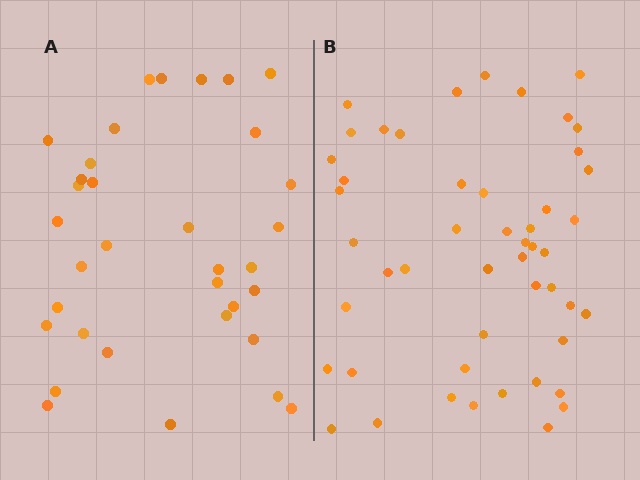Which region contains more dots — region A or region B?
Region B (the right region) has more dots.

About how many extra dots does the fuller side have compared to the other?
Region B has approximately 15 more dots than region A.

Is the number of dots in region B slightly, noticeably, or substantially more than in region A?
Region B has noticeably more, but not dramatically so. The ratio is roughly 1.4 to 1.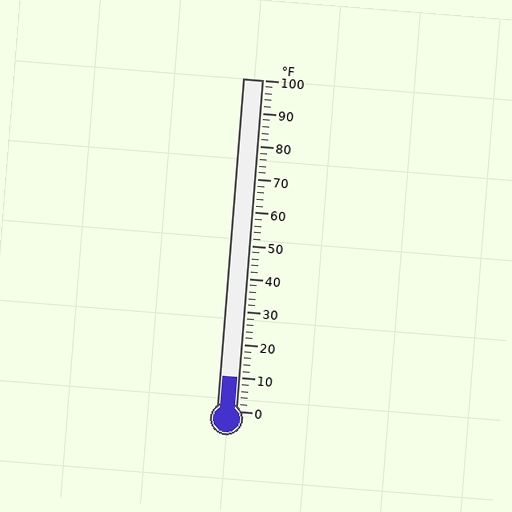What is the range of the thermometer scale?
The thermometer scale ranges from 0°F to 100°F.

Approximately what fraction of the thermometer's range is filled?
The thermometer is filled to approximately 10% of its range.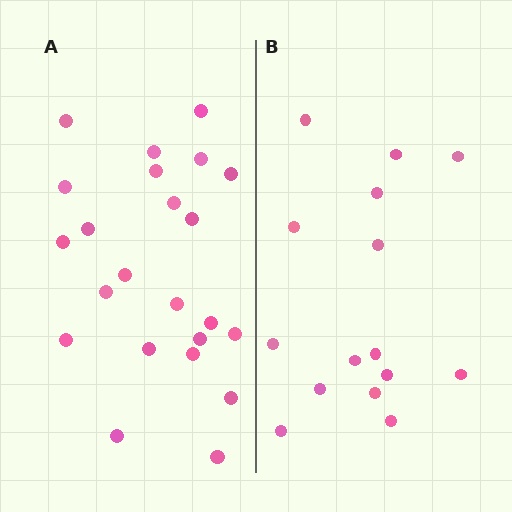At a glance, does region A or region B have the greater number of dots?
Region A (the left region) has more dots.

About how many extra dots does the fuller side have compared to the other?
Region A has roughly 8 or so more dots than region B.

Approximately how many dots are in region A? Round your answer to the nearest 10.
About 20 dots. (The exact count is 23, which rounds to 20.)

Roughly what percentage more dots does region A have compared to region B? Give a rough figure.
About 55% more.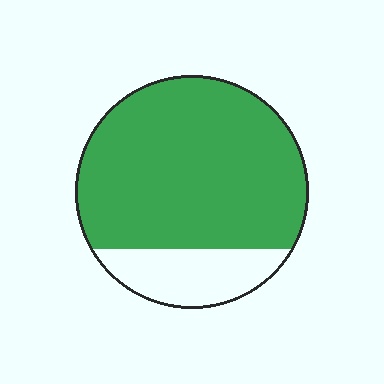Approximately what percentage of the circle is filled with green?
Approximately 80%.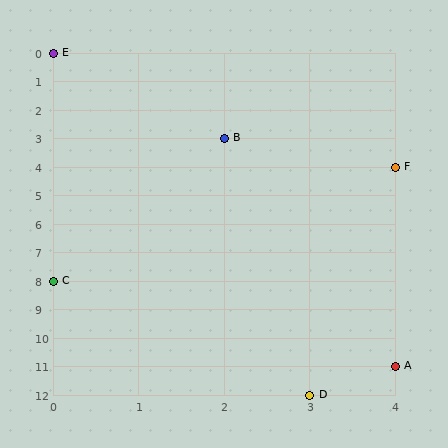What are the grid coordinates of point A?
Point A is at grid coordinates (4, 11).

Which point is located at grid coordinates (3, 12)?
Point D is at (3, 12).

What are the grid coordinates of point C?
Point C is at grid coordinates (0, 8).